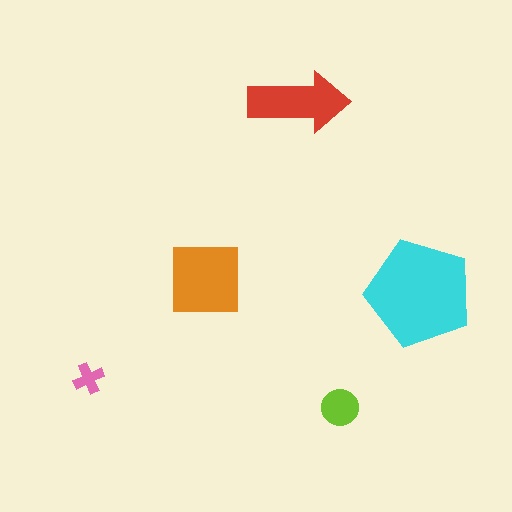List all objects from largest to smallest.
The cyan pentagon, the orange square, the red arrow, the lime circle, the pink cross.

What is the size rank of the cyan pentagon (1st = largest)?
1st.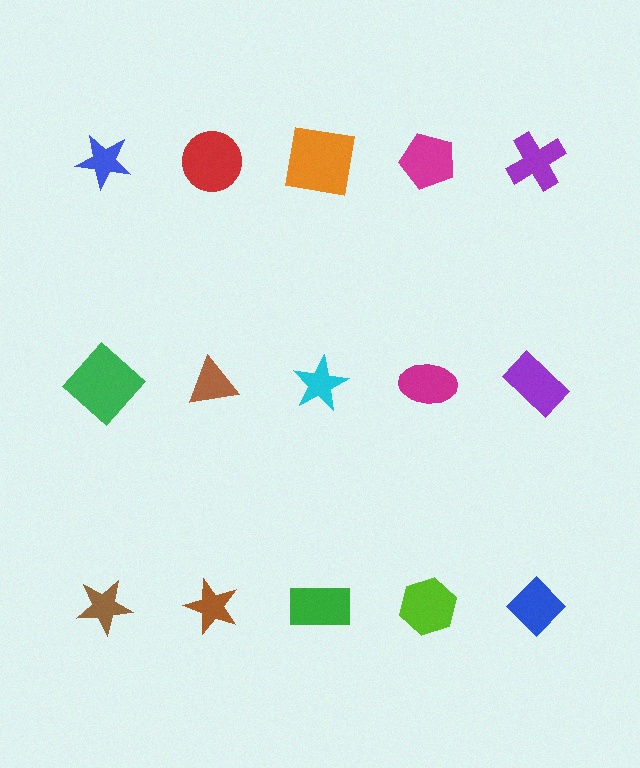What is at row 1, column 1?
A blue star.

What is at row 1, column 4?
A magenta pentagon.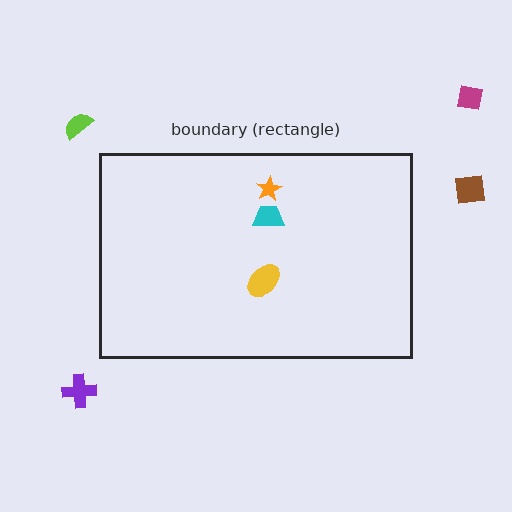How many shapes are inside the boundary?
3 inside, 4 outside.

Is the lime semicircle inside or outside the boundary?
Outside.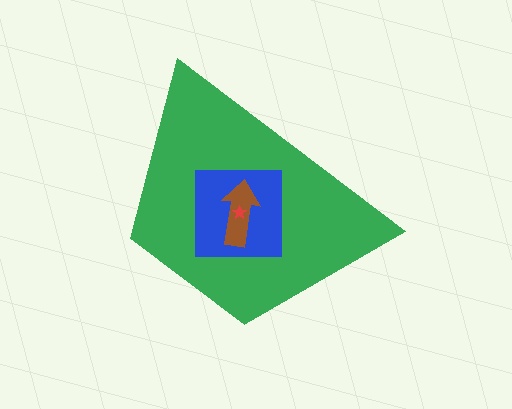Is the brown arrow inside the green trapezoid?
Yes.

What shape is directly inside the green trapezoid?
The blue square.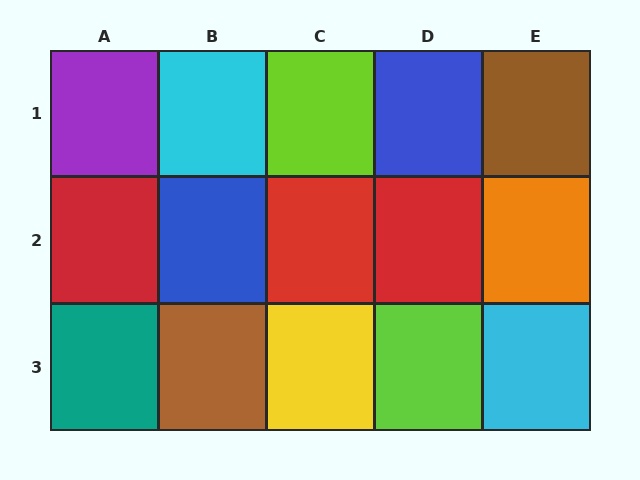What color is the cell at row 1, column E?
Brown.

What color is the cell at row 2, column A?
Red.